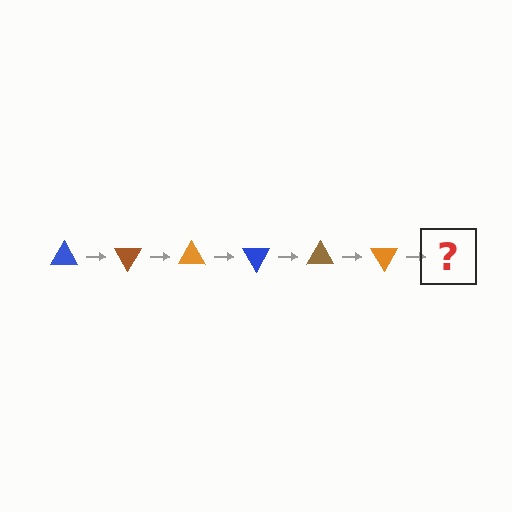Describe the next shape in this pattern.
It should be a blue triangle, rotated 360 degrees from the start.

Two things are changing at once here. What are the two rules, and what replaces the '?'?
The two rules are that it rotates 60 degrees each step and the color cycles through blue, brown, and orange. The '?' should be a blue triangle, rotated 360 degrees from the start.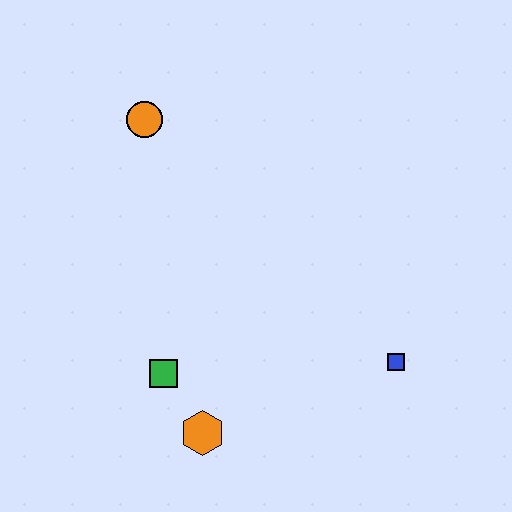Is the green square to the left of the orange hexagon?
Yes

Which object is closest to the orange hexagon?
The green square is closest to the orange hexagon.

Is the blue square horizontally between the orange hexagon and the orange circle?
No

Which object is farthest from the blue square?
The orange circle is farthest from the blue square.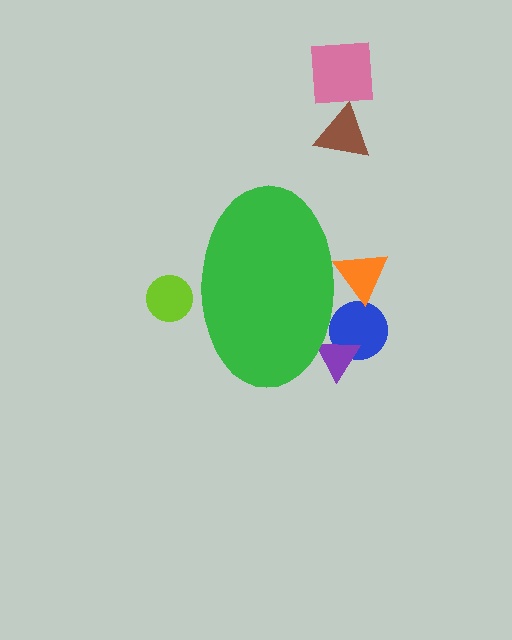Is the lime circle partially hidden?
Yes, the lime circle is partially hidden behind the green ellipse.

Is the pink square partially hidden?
No, the pink square is fully visible.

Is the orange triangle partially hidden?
Yes, the orange triangle is partially hidden behind the green ellipse.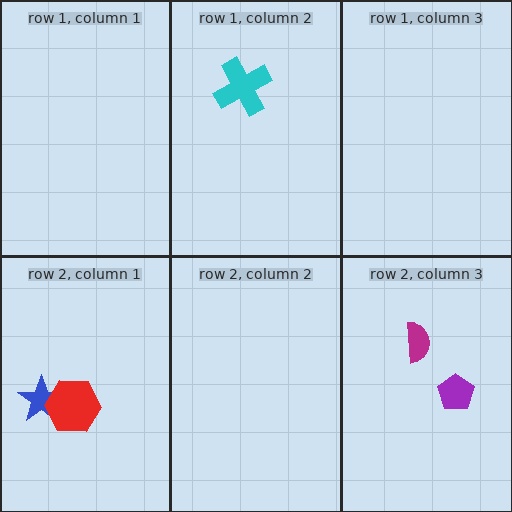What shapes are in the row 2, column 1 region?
The blue star, the red hexagon.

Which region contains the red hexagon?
The row 2, column 1 region.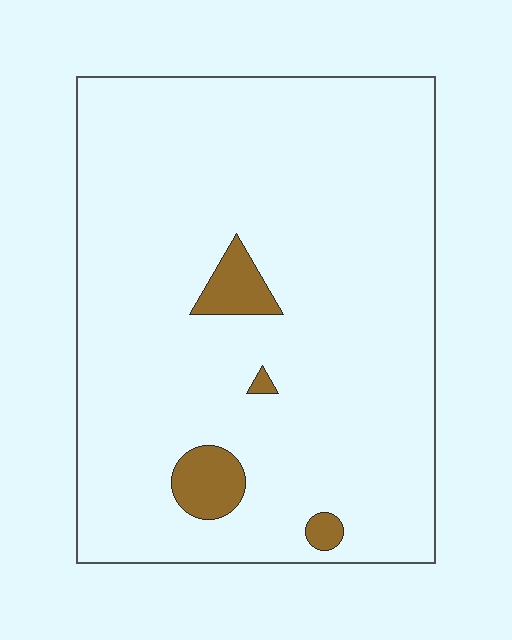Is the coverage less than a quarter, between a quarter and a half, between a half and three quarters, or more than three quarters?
Less than a quarter.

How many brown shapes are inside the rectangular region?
4.